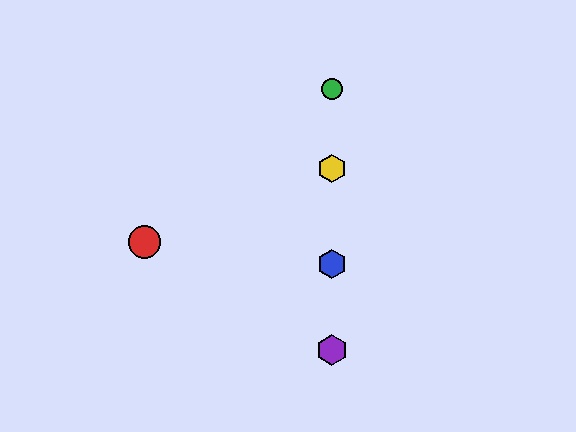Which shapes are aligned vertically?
The blue hexagon, the green circle, the yellow hexagon, the purple hexagon are aligned vertically.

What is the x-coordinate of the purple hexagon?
The purple hexagon is at x≈332.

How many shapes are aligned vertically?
4 shapes (the blue hexagon, the green circle, the yellow hexagon, the purple hexagon) are aligned vertically.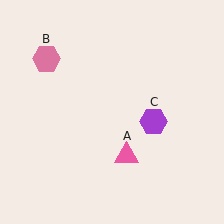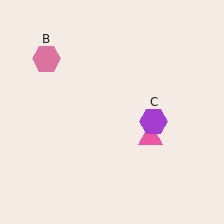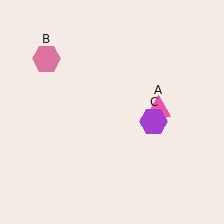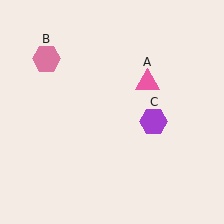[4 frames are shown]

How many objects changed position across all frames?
1 object changed position: pink triangle (object A).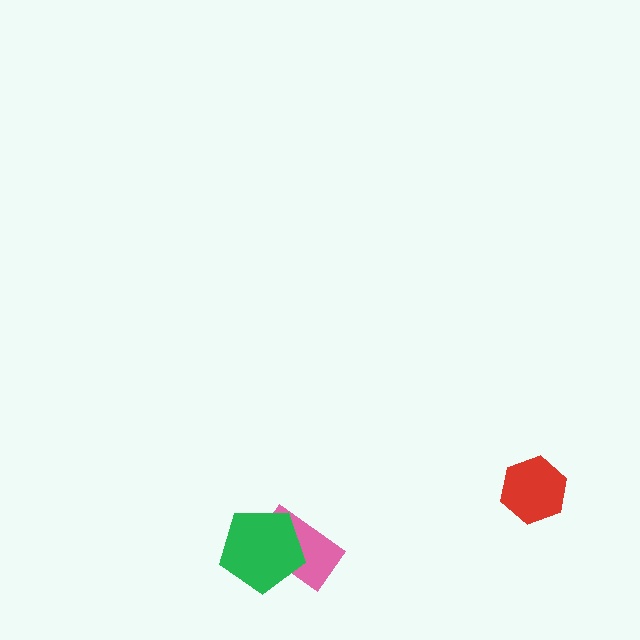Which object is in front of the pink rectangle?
The green pentagon is in front of the pink rectangle.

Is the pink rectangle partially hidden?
Yes, it is partially covered by another shape.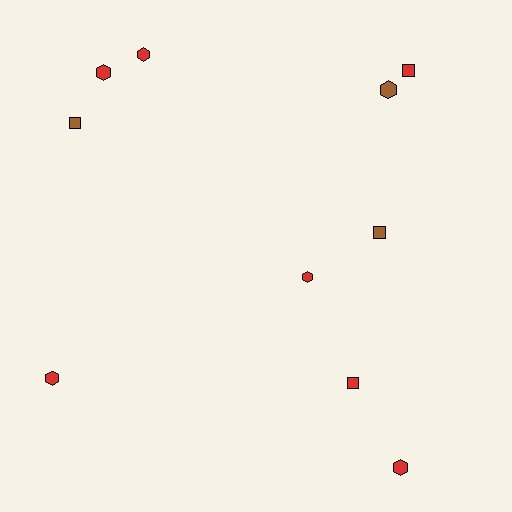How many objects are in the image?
There are 10 objects.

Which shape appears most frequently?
Hexagon, with 6 objects.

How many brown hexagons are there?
There is 1 brown hexagon.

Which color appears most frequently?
Red, with 7 objects.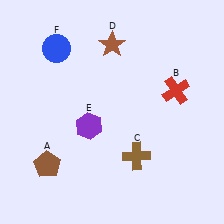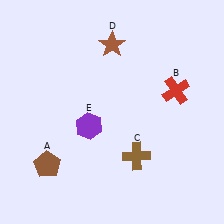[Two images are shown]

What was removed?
The blue circle (F) was removed in Image 2.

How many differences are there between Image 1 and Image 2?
There is 1 difference between the two images.